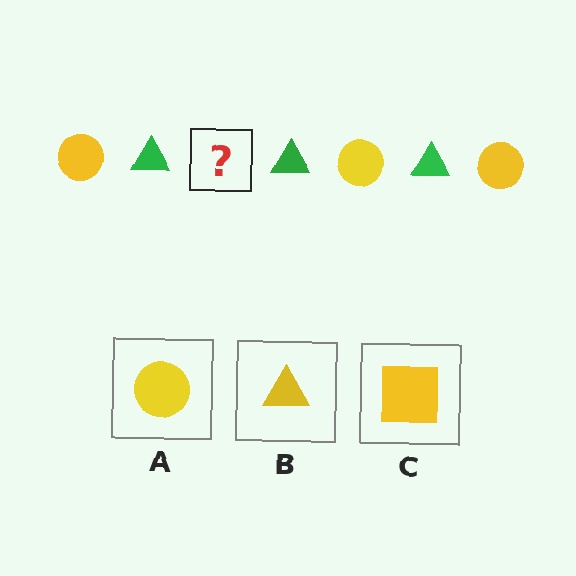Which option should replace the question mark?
Option A.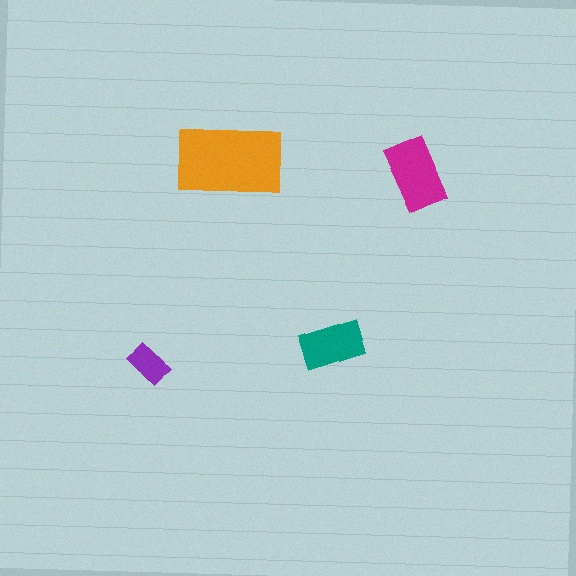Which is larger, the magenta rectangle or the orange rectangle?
The orange one.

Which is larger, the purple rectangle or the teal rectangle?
The teal one.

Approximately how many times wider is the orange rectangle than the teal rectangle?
About 1.5 times wider.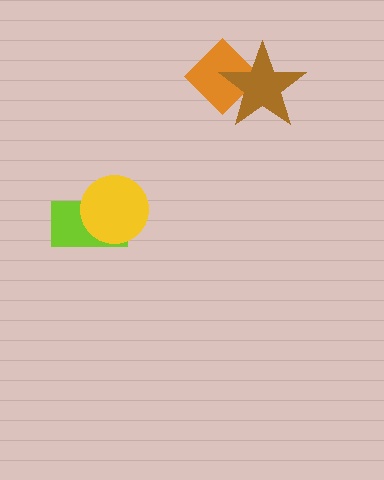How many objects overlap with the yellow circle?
1 object overlaps with the yellow circle.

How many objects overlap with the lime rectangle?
1 object overlaps with the lime rectangle.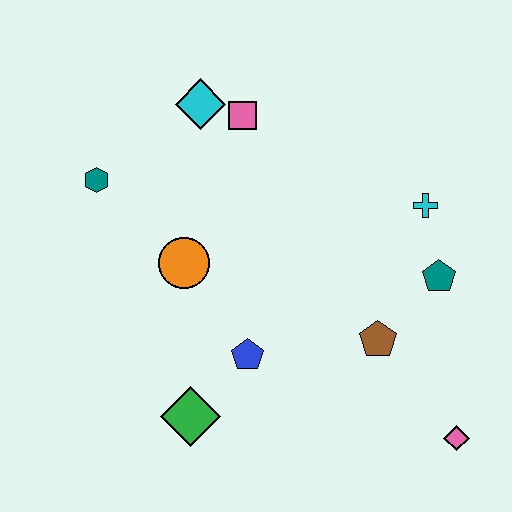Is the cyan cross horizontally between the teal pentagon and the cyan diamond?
Yes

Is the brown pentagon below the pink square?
Yes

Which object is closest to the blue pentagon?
The green diamond is closest to the blue pentagon.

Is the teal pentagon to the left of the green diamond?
No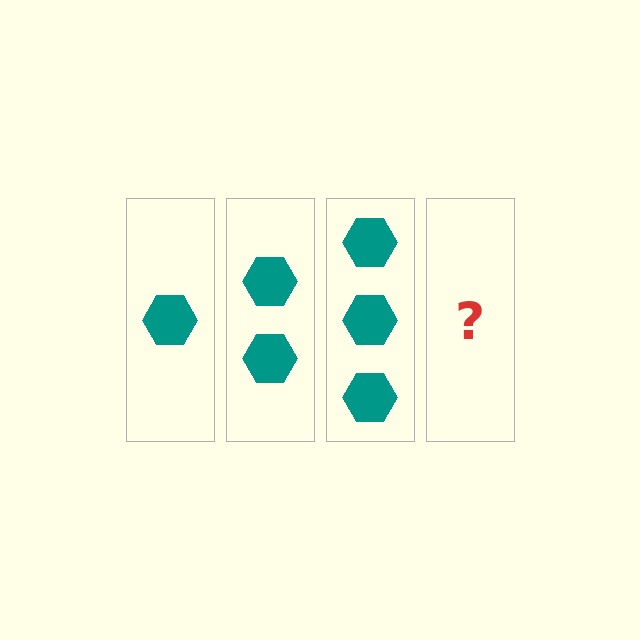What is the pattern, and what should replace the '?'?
The pattern is that each step adds one more hexagon. The '?' should be 4 hexagons.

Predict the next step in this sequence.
The next step is 4 hexagons.